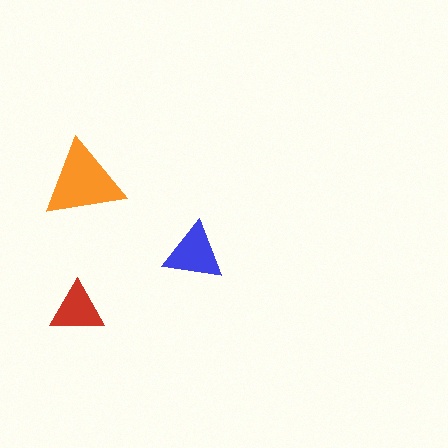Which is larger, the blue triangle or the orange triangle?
The orange one.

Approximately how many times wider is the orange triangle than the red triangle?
About 1.5 times wider.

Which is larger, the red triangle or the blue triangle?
The blue one.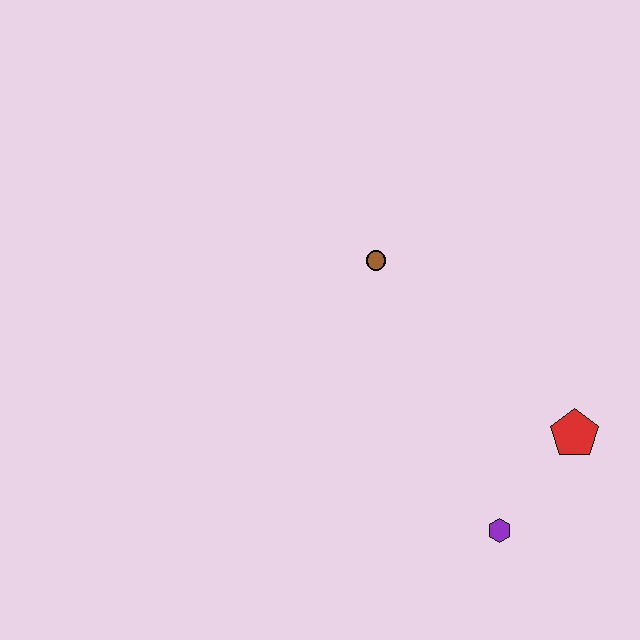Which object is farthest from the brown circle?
The purple hexagon is farthest from the brown circle.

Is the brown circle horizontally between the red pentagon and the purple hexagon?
No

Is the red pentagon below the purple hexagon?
No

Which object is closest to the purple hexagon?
The red pentagon is closest to the purple hexagon.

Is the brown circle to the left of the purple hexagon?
Yes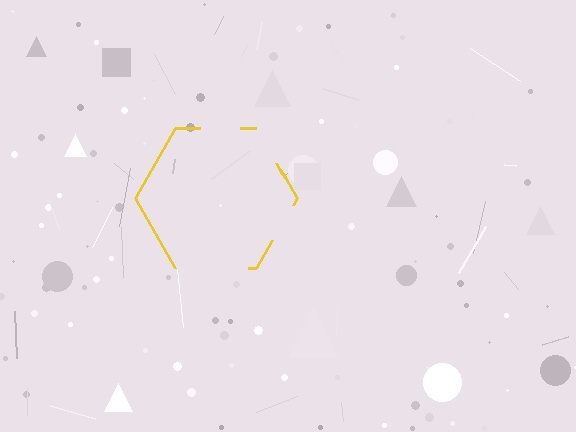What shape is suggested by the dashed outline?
The dashed outline suggests a hexagon.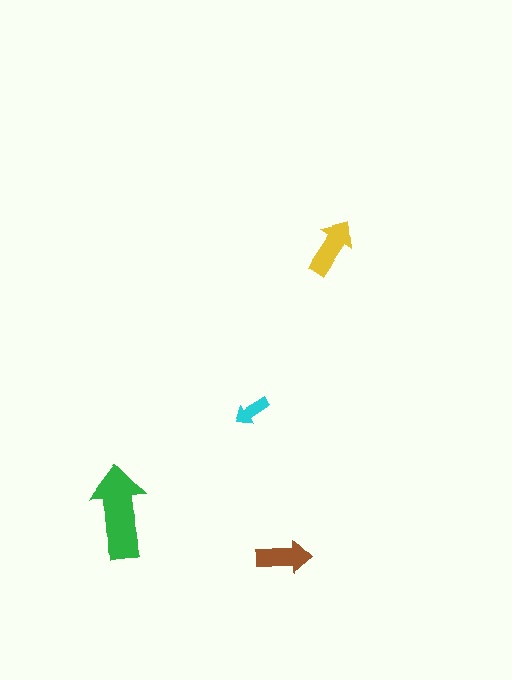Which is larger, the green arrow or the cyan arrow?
The green one.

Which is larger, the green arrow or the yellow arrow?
The green one.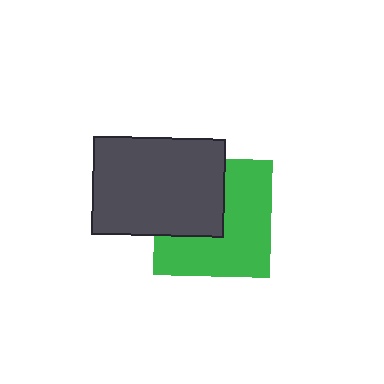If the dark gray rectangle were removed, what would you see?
You would see the complete green square.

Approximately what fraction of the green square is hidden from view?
Roughly 41% of the green square is hidden behind the dark gray rectangle.